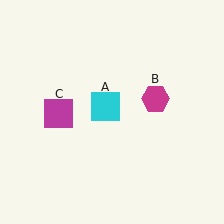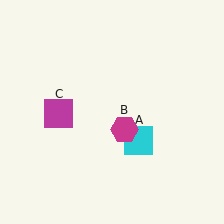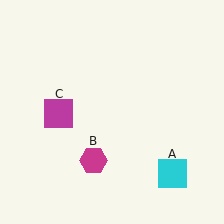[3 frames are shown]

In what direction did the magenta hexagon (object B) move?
The magenta hexagon (object B) moved down and to the left.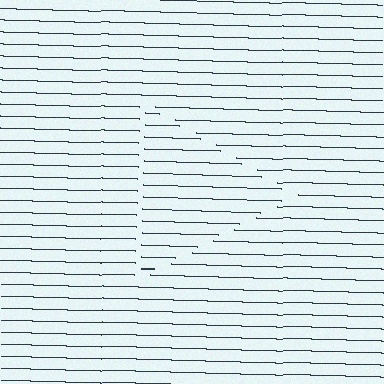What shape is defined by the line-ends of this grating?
An illusory triangle. The interior of the shape contains the same grating, shifted by half a period — the contour is defined by the phase discontinuity where line-ends from the inner and outer gratings abut.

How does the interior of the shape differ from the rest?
The interior of the shape contains the same grating, shifted by half a period — the contour is defined by the phase discontinuity where line-ends from the inner and outer gratings abut.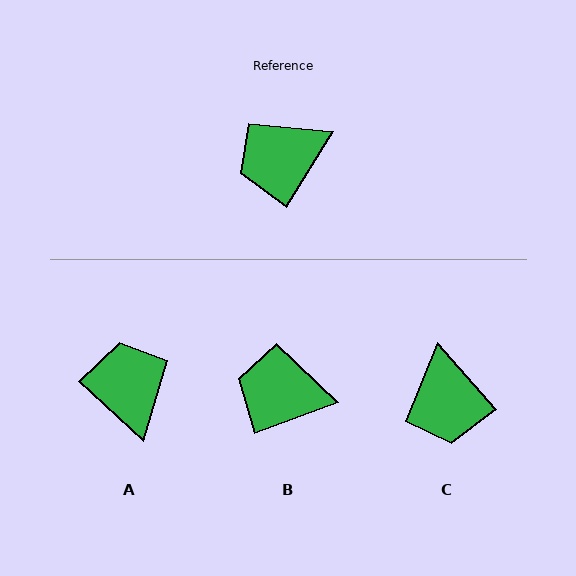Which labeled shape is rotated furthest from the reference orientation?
A, about 101 degrees away.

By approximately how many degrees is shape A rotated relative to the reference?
Approximately 101 degrees clockwise.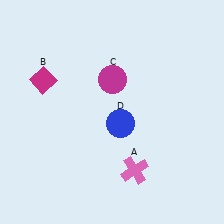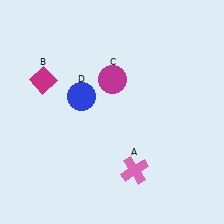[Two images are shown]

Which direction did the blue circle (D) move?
The blue circle (D) moved left.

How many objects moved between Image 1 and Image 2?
1 object moved between the two images.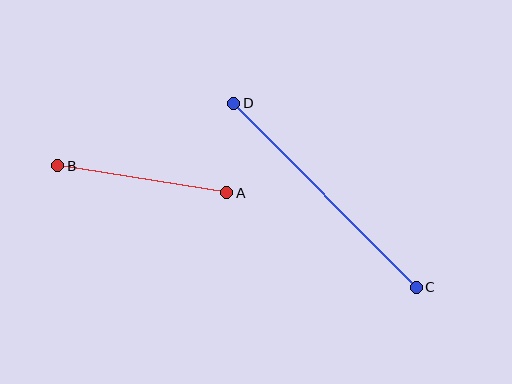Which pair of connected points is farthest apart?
Points C and D are farthest apart.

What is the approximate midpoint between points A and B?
The midpoint is at approximately (142, 179) pixels.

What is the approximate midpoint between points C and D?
The midpoint is at approximately (325, 195) pixels.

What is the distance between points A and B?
The distance is approximately 171 pixels.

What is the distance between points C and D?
The distance is approximately 259 pixels.